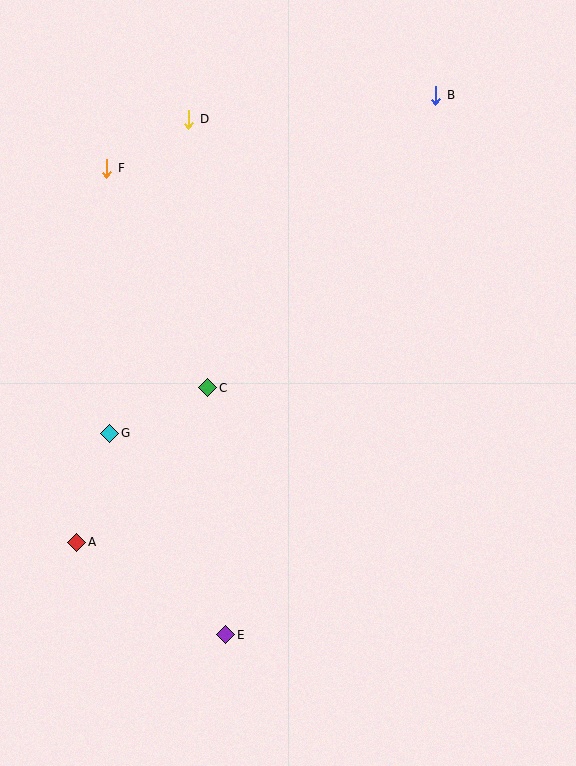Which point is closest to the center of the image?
Point C at (208, 388) is closest to the center.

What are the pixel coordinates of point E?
Point E is at (226, 635).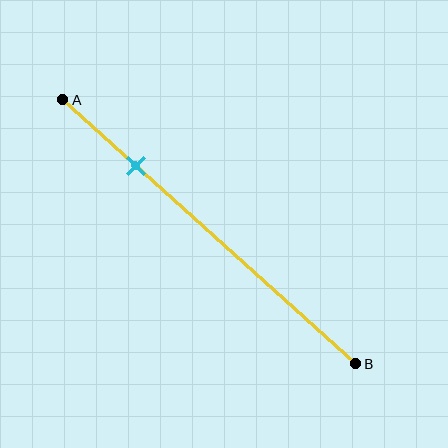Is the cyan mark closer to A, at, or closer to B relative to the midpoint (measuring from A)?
The cyan mark is closer to point A than the midpoint of segment AB.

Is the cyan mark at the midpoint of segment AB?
No, the mark is at about 25% from A, not at the 50% midpoint.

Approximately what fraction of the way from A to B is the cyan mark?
The cyan mark is approximately 25% of the way from A to B.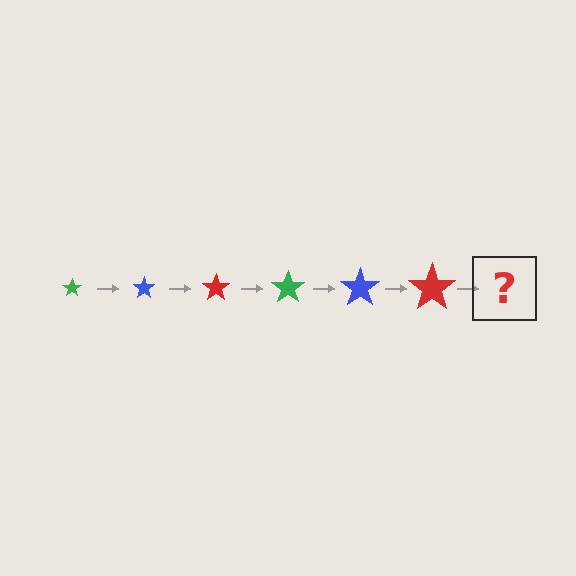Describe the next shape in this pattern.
It should be a green star, larger than the previous one.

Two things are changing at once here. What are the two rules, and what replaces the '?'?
The two rules are that the star grows larger each step and the color cycles through green, blue, and red. The '?' should be a green star, larger than the previous one.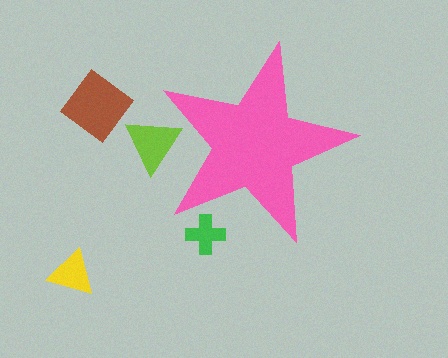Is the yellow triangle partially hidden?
No, the yellow triangle is fully visible.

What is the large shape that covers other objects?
A pink star.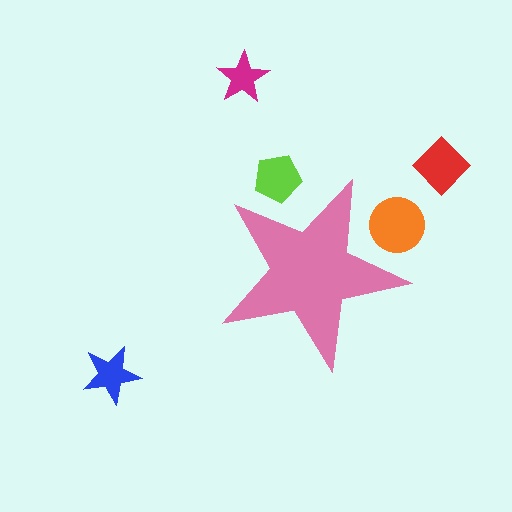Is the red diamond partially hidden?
No, the red diamond is fully visible.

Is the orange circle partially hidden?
Yes, the orange circle is partially hidden behind the pink star.